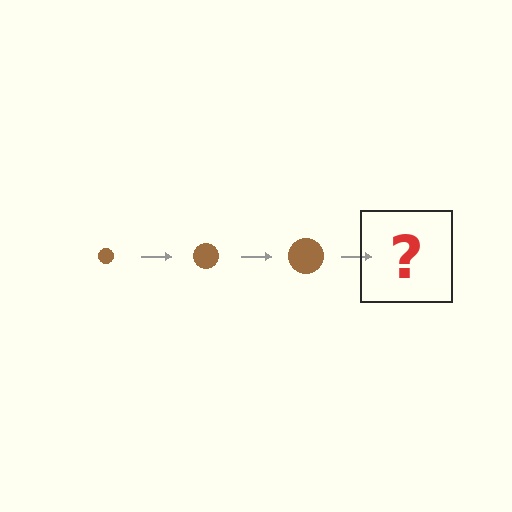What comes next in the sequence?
The next element should be a brown circle, larger than the previous one.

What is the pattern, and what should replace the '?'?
The pattern is that the circle gets progressively larger each step. The '?' should be a brown circle, larger than the previous one.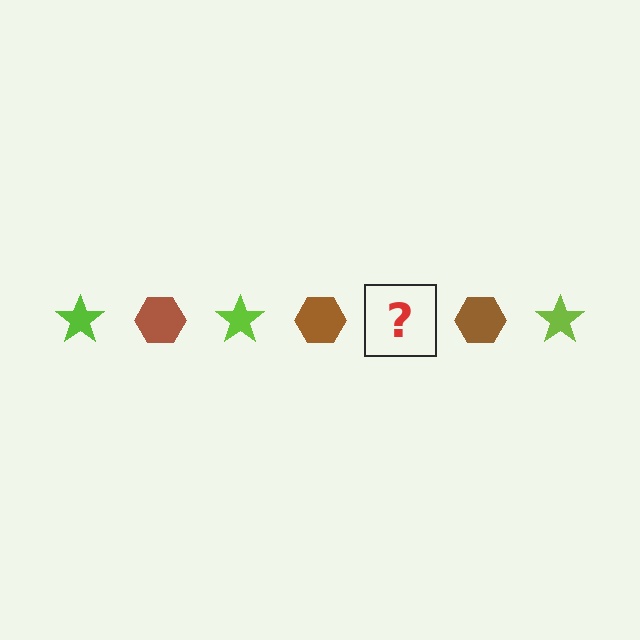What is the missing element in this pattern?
The missing element is a lime star.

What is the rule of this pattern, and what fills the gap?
The rule is that the pattern alternates between lime star and brown hexagon. The gap should be filled with a lime star.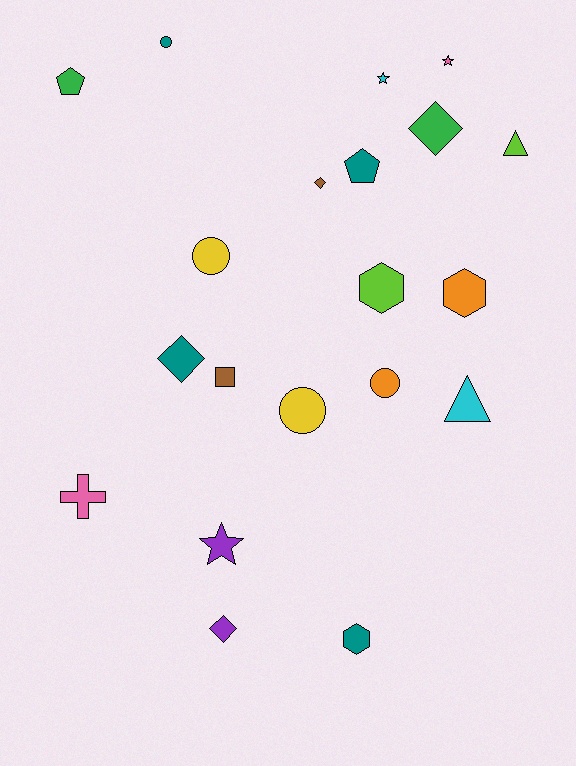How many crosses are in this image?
There is 1 cross.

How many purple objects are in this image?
There are 2 purple objects.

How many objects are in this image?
There are 20 objects.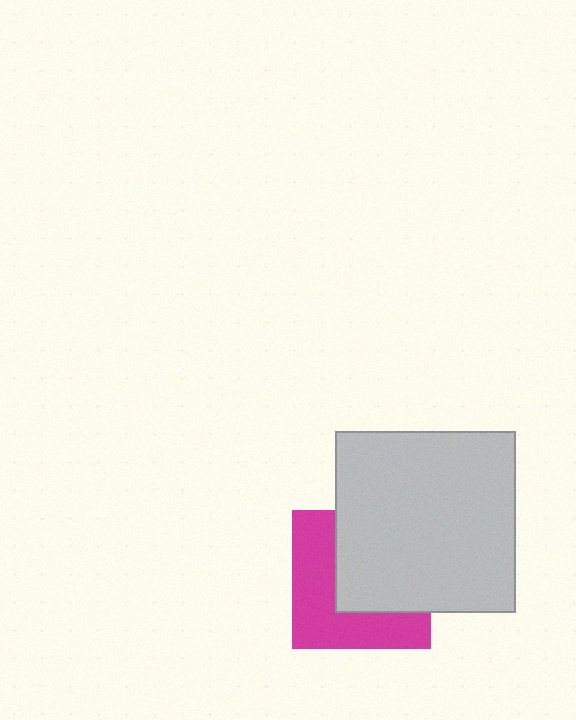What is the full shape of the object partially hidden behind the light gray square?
The partially hidden object is a magenta square.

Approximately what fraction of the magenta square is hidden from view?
Roughly 51% of the magenta square is hidden behind the light gray square.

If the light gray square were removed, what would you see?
You would see the complete magenta square.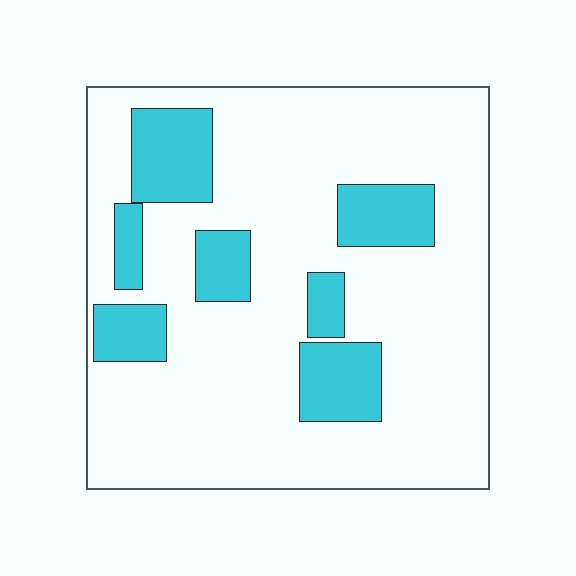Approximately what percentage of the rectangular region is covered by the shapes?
Approximately 20%.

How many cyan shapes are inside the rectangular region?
7.